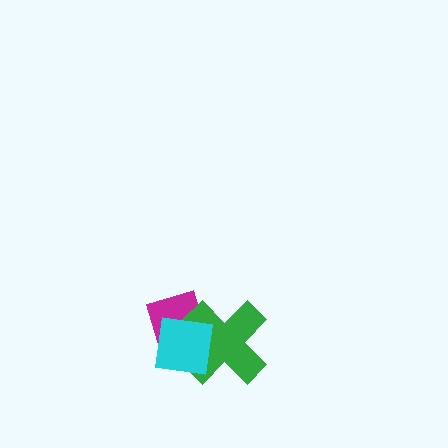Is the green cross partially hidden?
Yes, it is partially covered by another shape.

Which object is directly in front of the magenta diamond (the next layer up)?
The green cross is directly in front of the magenta diamond.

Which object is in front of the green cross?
The cyan square is in front of the green cross.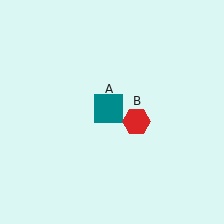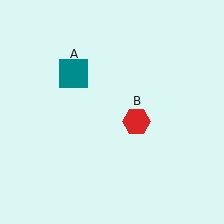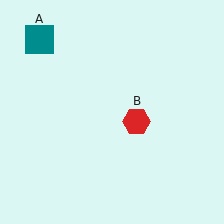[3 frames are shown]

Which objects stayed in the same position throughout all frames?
Red hexagon (object B) remained stationary.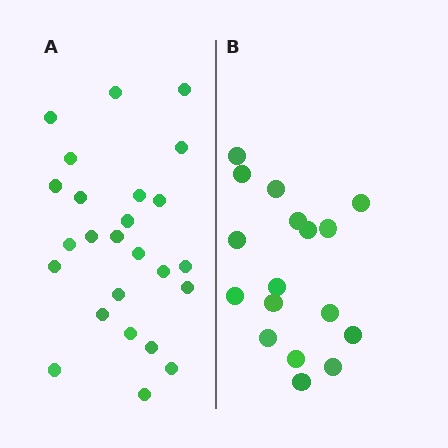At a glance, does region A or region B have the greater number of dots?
Region A (the left region) has more dots.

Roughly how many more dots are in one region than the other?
Region A has roughly 8 or so more dots than region B.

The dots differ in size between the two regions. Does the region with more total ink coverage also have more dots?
No. Region B has more total ink coverage because its dots are larger, but region A actually contains more individual dots. Total area can be misleading — the number of items is what matters here.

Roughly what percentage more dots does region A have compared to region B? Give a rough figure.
About 45% more.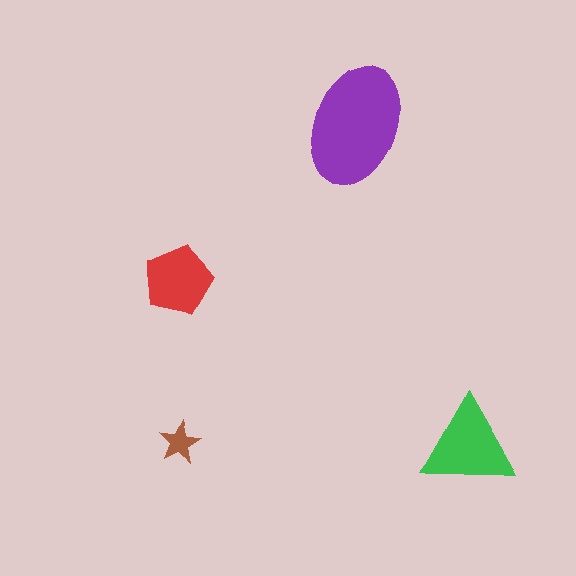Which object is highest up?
The purple ellipse is topmost.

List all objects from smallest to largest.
The brown star, the red pentagon, the green triangle, the purple ellipse.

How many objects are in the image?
There are 4 objects in the image.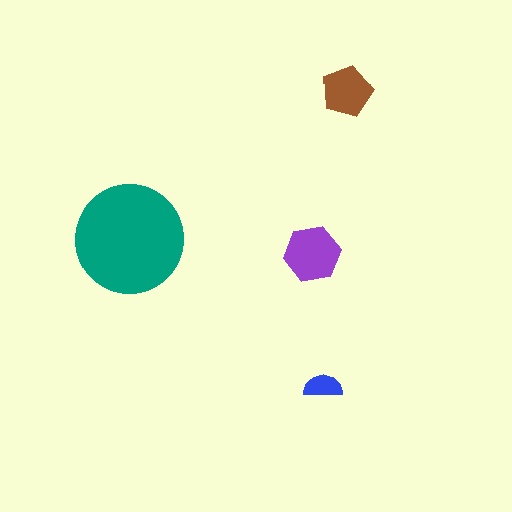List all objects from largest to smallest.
The teal circle, the purple hexagon, the brown pentagon, the blue semicircle.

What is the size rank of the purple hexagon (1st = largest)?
2nd.